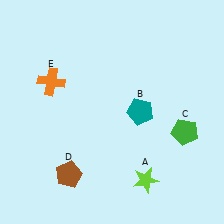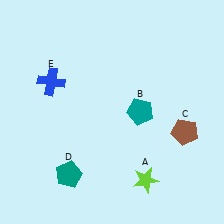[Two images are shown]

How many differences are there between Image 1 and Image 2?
There are 3 differences between the two images.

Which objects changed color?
C changed from green to brown. D changed from brown to teal. E changed from orange to blue.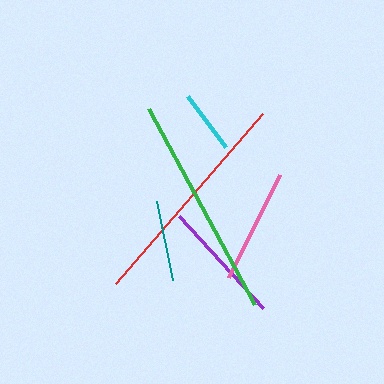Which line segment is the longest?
The red line is the longest at approximately 225 pixels.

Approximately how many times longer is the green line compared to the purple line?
The green line is approximately 1.8 times the length of the purple line.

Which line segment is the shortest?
The cyan line is the shortest at approximately 64 pixels.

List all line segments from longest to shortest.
From longest to shortest: red, green, purple, pink, teal, cyan.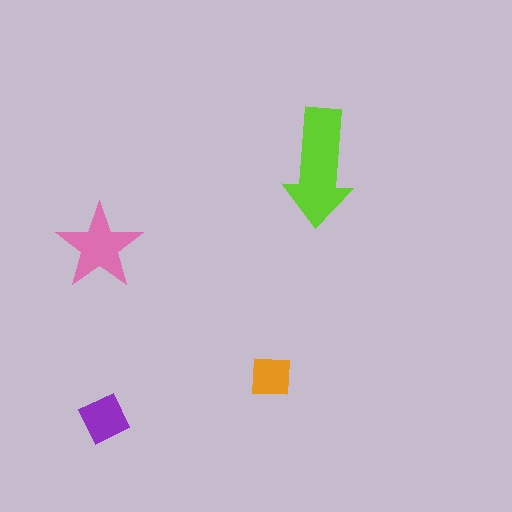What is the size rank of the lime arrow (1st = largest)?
1st.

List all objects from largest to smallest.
The lime arrow, the pink star, the purple diamond, the orange square.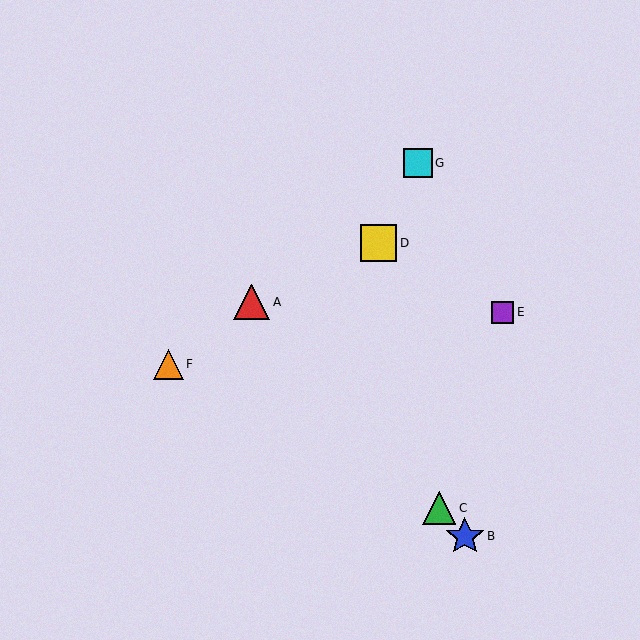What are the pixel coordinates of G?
Object G is at (418, 163).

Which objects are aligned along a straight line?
Objects A, B, C are aligned along a straight line.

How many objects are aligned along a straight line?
3 objects (A, B, C) are aligned along a straight line.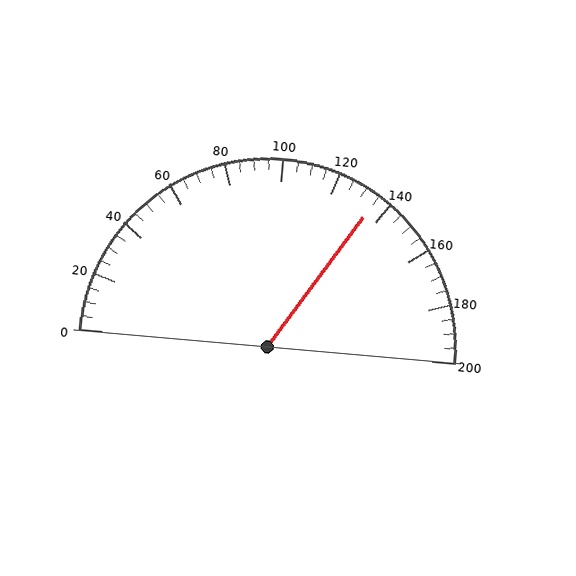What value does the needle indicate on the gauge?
The needle indicates approximately 135.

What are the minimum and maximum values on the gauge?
The gauge ranges from 0 to 200.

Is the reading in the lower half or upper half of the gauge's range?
The reading is in the upper half of the range (0 to 200).